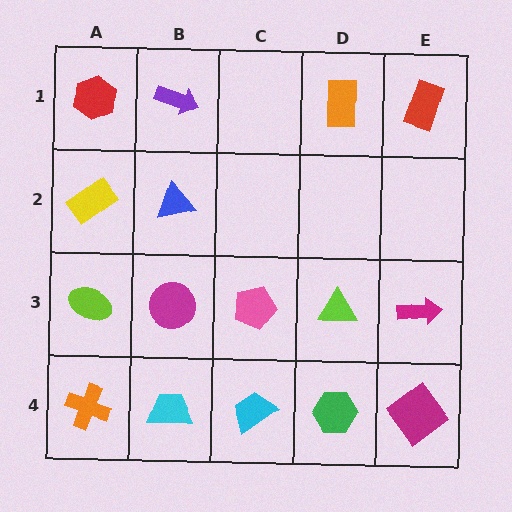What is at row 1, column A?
A red hexagon.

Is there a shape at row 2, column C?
No, that cell is empty.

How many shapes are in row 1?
4 shapes.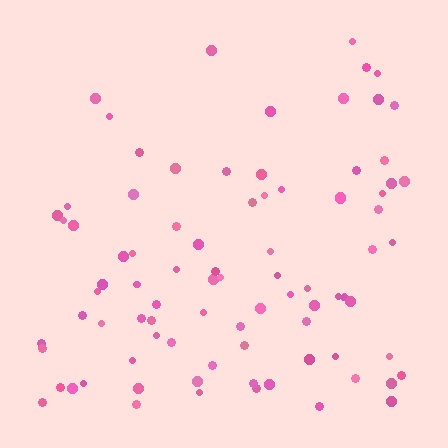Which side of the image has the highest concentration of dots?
The bottom.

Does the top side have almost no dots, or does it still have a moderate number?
Still a moderate number, just noticeably fewer than the bottom.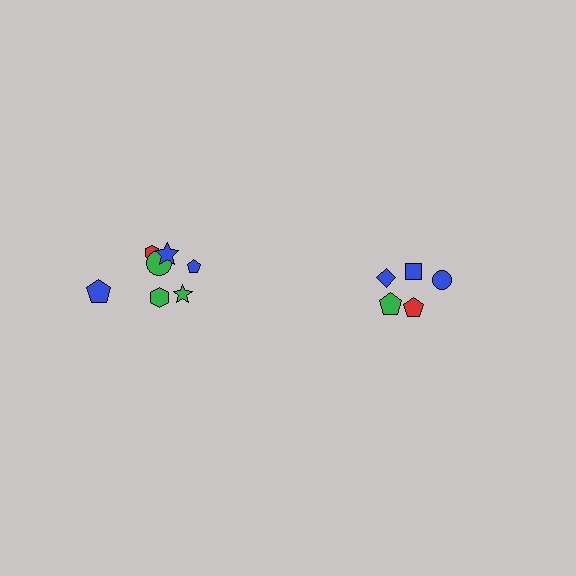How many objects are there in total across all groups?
There are 12 objects.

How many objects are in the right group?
There are 5 objects.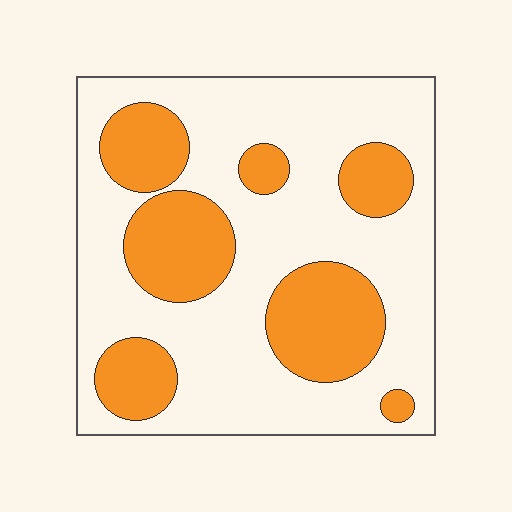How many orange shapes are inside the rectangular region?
7.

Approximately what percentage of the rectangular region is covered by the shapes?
Approximately 30%.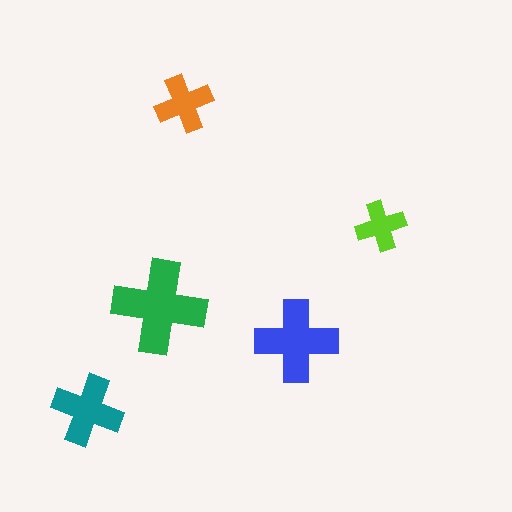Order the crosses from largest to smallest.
the green one, the blue one, the teal one, the orange one, the lime one.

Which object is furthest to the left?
The teal cross is leftmost.